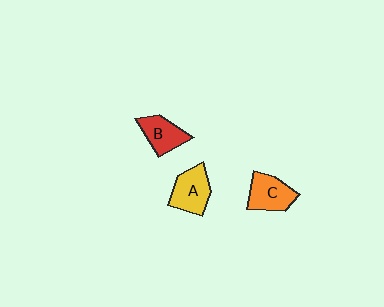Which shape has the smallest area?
Shape B (red).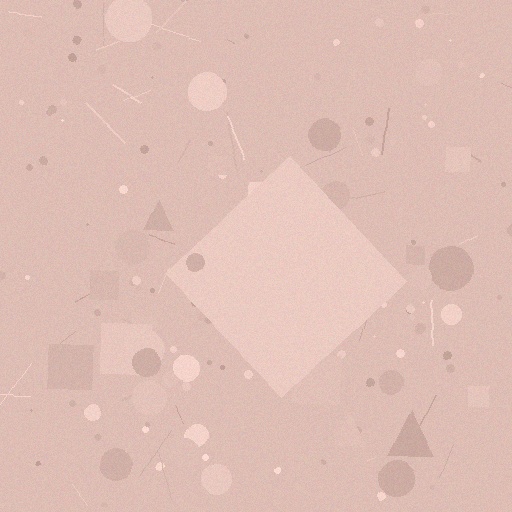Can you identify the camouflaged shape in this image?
The camouflaged shape is a diamond.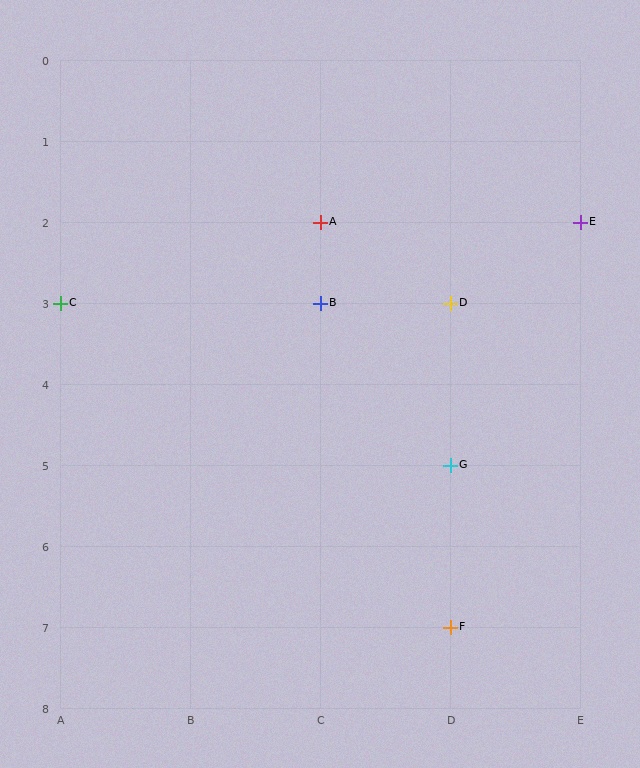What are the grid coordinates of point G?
Point G is at grid coordinates (D, 5).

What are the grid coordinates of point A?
Point A is at grid coordinates (C, 2).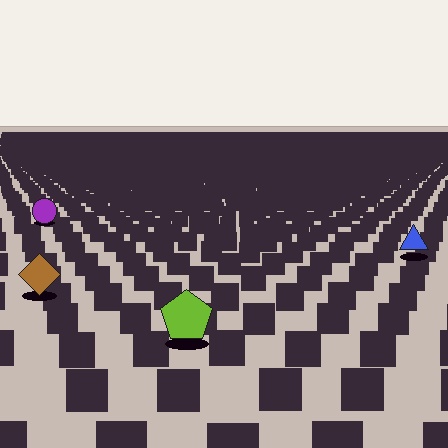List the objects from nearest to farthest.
From nearest to farthest: the lime pentagon, the brown diamond, the blue triangle, the purple circle.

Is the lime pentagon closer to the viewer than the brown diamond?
Yes. The lime pentagon is closer — you can tell from the texture gradient: the ground texture is coarser near it.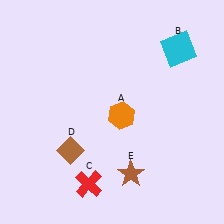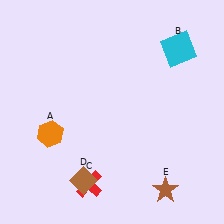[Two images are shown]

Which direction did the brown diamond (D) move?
The brown diamond (D) moved down.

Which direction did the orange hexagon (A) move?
The orange hexagon (A) moved left.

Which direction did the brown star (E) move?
The brown star (E) moved right.